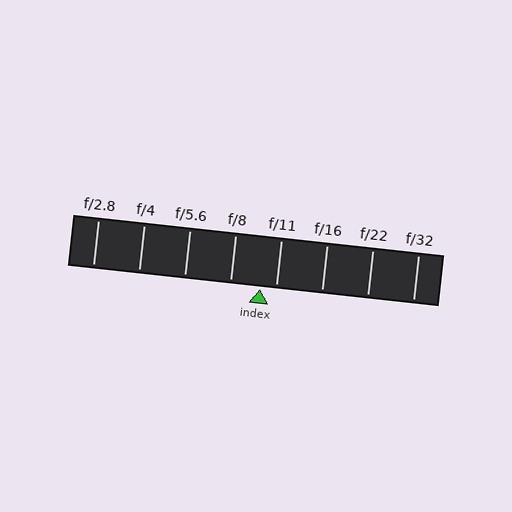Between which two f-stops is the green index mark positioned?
The index mark is between f/8 and f/11.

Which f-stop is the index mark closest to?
The index mark is closest to f/11.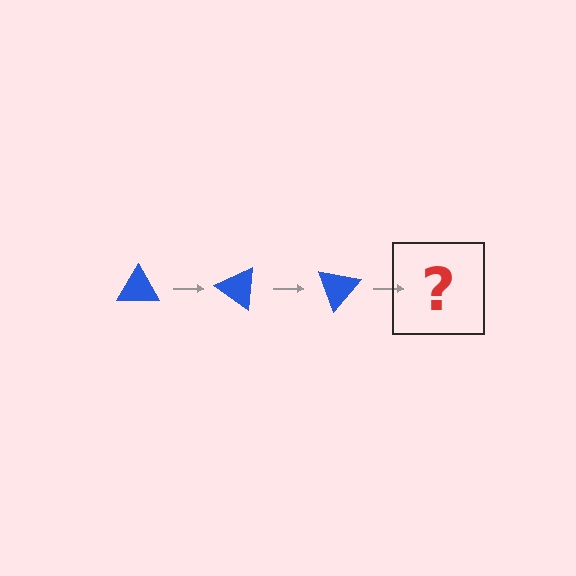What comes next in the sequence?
The next element should be a blue triangle rotated 105 degrees.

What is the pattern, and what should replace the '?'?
The pattern is that the triangle rotates 35 degrees each step. The '?' should be a blue triangle rotated 105 degrees.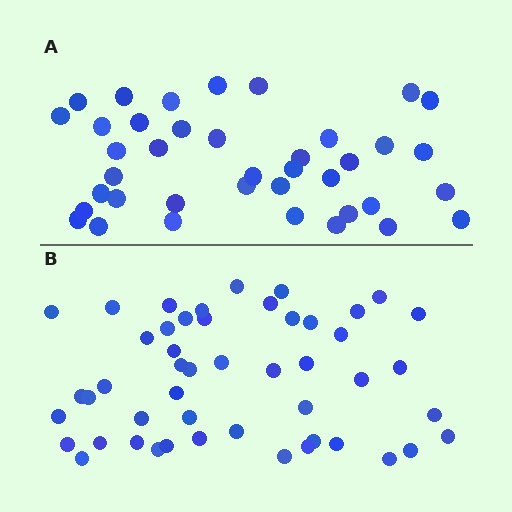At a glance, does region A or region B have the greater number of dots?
Region B (the bottom region) has more dots.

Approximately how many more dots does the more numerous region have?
Region B has roughly 10 or so more dots than region A.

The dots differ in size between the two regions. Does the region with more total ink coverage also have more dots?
No. Region A has more total ink coverage because its dots are larger, but region B actually contains more individual dots. Total area can be misleading — the number of items is what matters here.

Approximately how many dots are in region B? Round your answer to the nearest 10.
About 50 dots. (The exact count is 49, which rounds to 50.)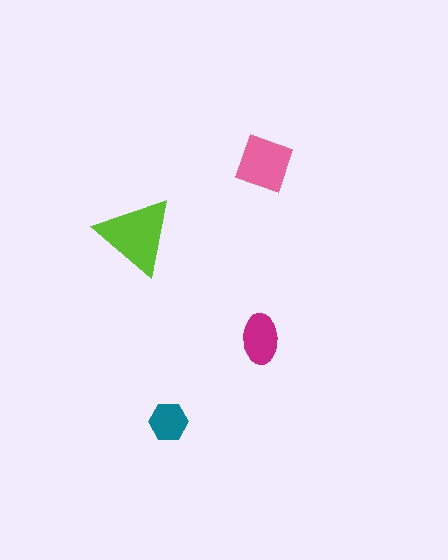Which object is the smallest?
The teal hexagon.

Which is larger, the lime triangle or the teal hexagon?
The lime triangle.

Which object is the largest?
The lime triangle.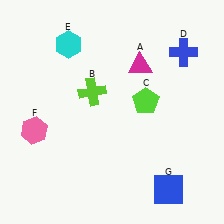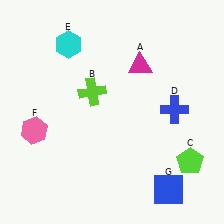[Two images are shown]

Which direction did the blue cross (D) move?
The blue cross (D) moved down.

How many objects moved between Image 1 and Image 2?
2 objects moved between the two images.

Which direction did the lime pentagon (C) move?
The lime pentagon (C) moved down.